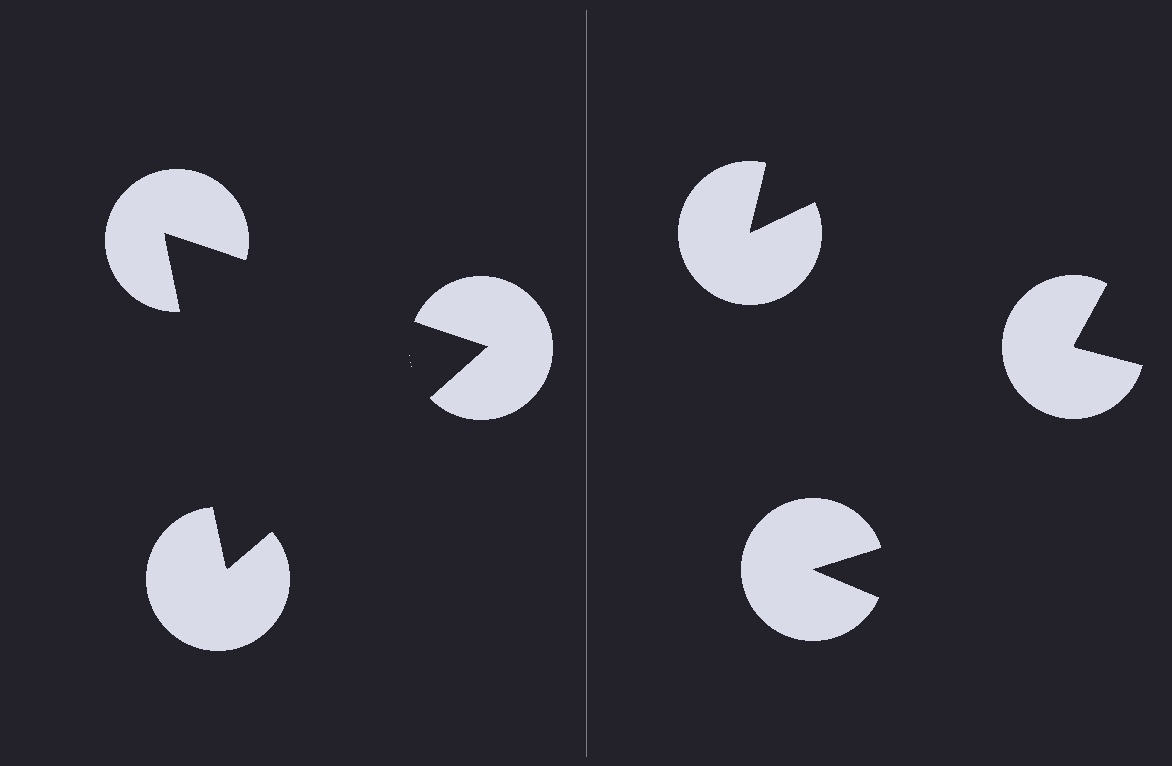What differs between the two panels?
The pac-man discs are positioned identically on both sides; only the wedge orientations differ. On the left they align to a triangle; on the right they are misaligned.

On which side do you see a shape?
An illusory triangle appears on the left side. On the right side the wedge cuts are rotated, so no coherent shape forms.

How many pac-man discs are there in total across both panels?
6 — 3 on each side.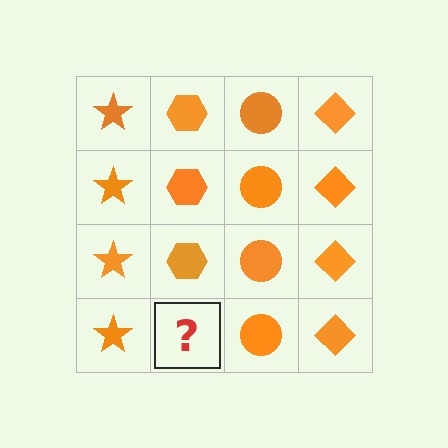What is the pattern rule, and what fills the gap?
The rule is that each column has a consistent shape. The gap should be filled with an orange hexagon.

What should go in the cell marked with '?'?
The missing cell should contain an orange hexagon.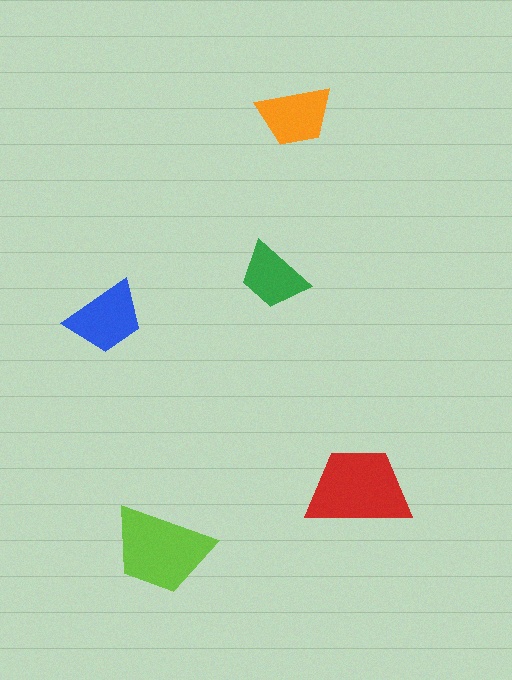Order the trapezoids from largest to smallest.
the red one, the lime one, the blue one, the orange one, the green one.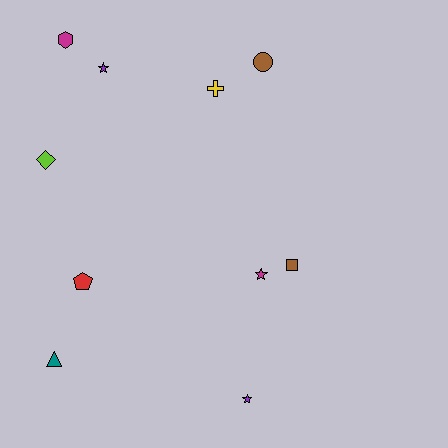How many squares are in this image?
There is 1 square.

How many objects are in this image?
There are 10 objects.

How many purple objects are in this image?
There are 2 purple objects.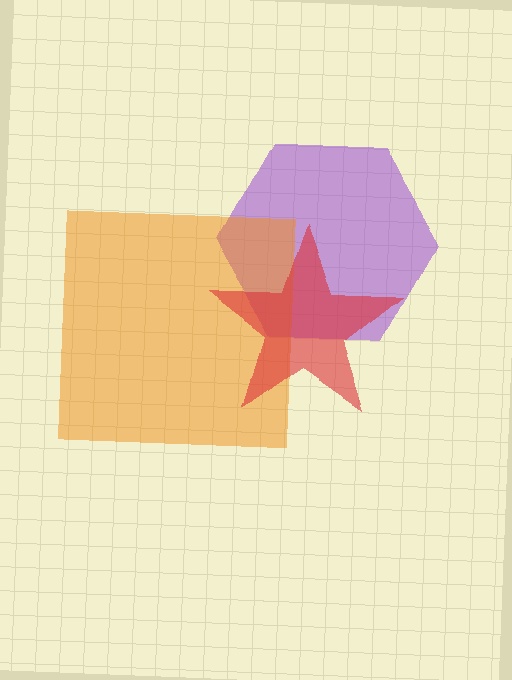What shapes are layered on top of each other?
The layered shapes are: a purple hexagon, an orange square, a red star.